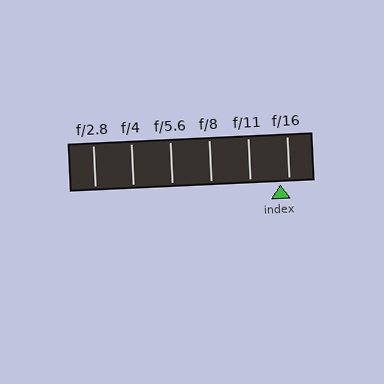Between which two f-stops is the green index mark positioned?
The index mark is between f/11 and f/16.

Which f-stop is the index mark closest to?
The index mark is closest to f/16.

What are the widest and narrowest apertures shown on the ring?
The widest aperture shown is f/2.8 and the narrowest is f/16.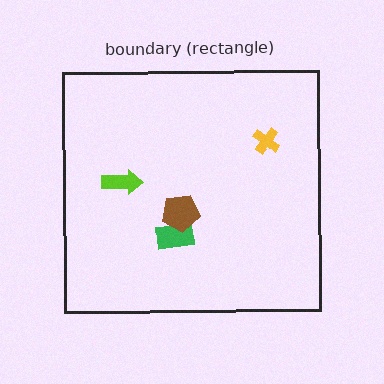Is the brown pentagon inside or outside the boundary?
Inside.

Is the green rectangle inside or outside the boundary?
Inside.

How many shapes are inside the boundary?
4 inside, 0 outside.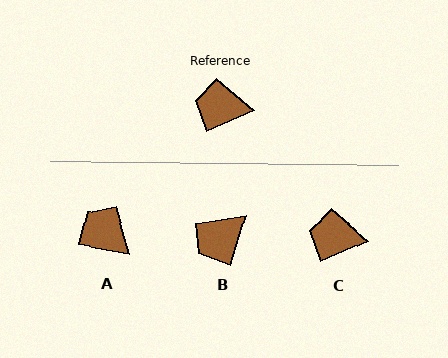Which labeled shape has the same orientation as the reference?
C.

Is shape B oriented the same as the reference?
No, it is off by about 49 degrees.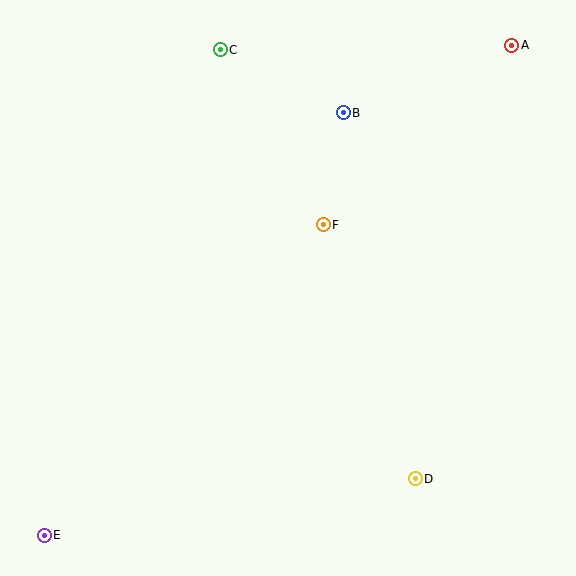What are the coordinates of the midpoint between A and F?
The midpoint between A and F is at (418, 135).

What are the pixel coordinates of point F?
Point F is at (323, 225).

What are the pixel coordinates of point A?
Point A is at (512, 45).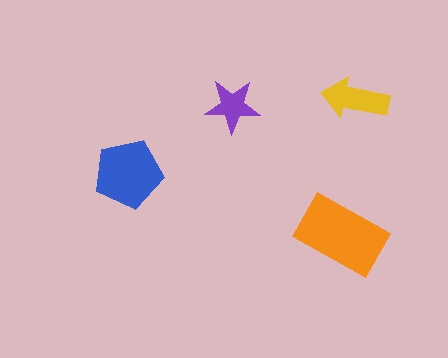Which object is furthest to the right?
The yellow arrow is rightmost.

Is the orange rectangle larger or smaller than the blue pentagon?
Larger.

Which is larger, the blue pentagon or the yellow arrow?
The blue pentagon.